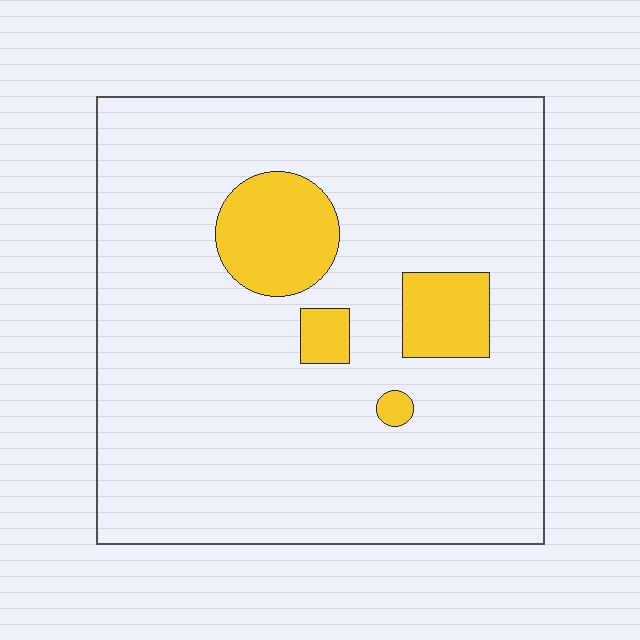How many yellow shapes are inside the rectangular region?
4.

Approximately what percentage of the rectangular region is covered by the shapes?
Approximately 10%.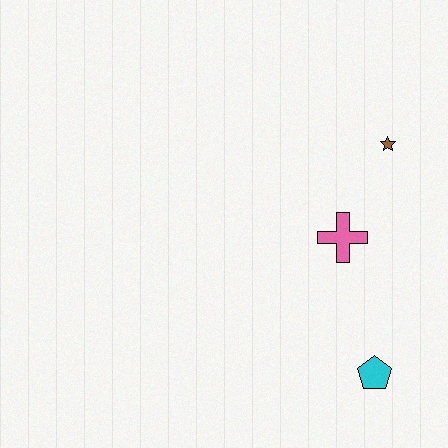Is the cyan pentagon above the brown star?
No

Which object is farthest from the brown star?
The cyan pentagon is farthest from the brown star.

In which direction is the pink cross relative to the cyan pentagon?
The pink cross is above the cyan pentagon.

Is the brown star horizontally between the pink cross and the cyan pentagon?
No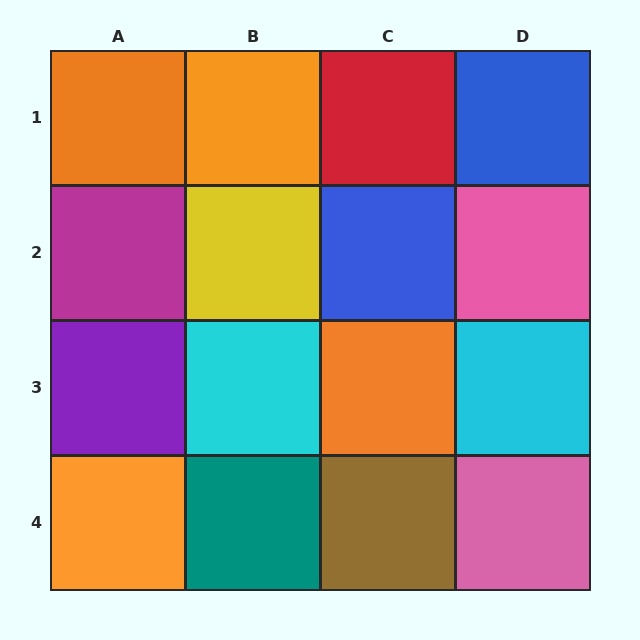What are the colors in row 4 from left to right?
Orange, teal, brown, pink.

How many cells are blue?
2 cells are blue.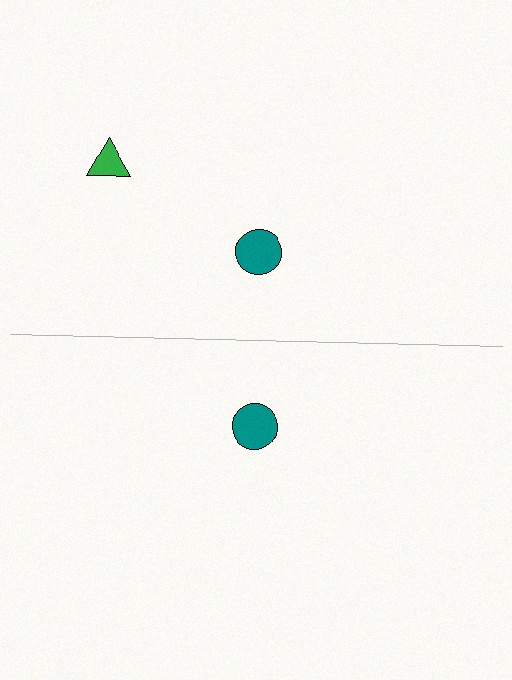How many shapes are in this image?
There are 3 shapes in this image.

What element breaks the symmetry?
A green triangle is missing from the bottom side.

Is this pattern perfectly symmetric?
No, the pattern is not perfectly symmetric. A green triangle is missing from the bottom side.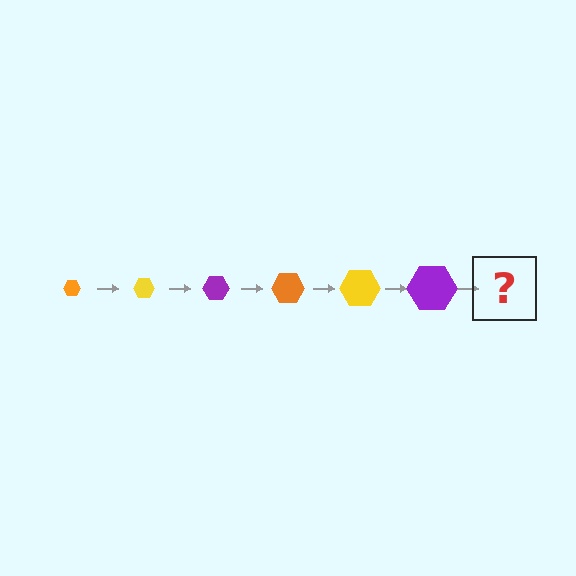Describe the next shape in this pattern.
It should be an orange hexagon, larger than the previous one.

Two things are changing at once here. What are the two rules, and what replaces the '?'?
The two rules are that the hexagon grows larger each step and the color cycles through orange, yellow, and purple. The '?' should be an orange hexagon, larger than the previous one.